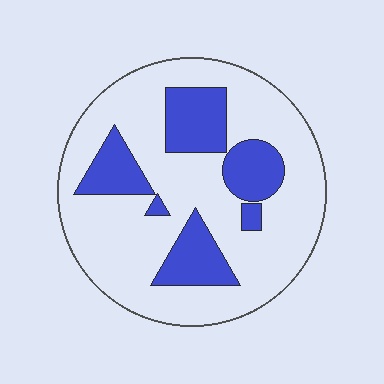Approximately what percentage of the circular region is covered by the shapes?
Approximately 25%.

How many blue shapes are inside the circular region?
6.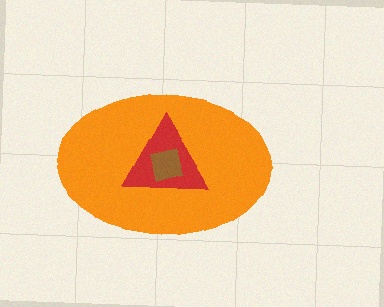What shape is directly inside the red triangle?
The brown square.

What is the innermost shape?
The brown square.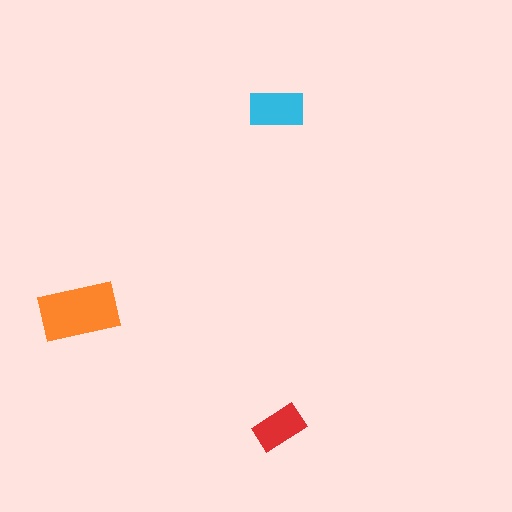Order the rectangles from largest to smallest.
the orange one, the cyan one, the red one.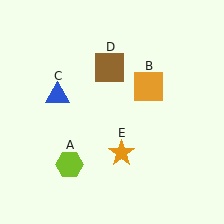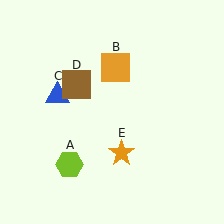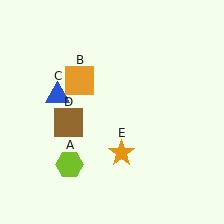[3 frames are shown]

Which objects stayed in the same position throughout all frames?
Lime hexagon (object A) and blue triangle (object C) and orange star (object E) remained stationary.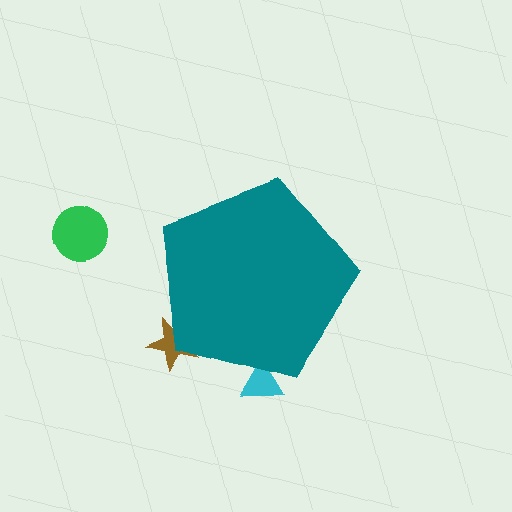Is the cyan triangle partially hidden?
Yes, the cyan triangle is partially hidden behind the teal pentagon.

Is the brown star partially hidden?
Yes, the brown star is partially hidden behind the teal pentagon.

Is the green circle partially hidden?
No, the green circle is fully visible.